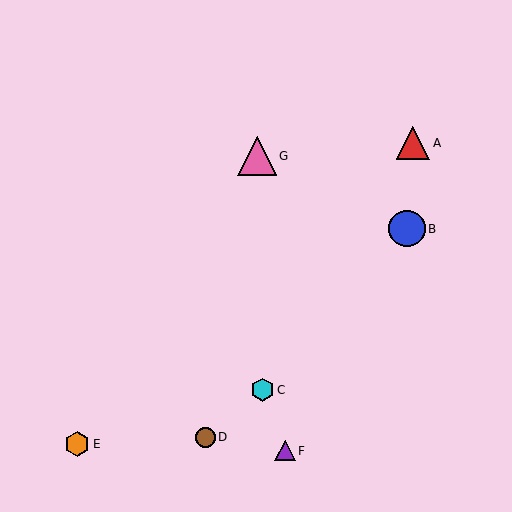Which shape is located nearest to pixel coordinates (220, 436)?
The brown circle (labeled D) at (205, 437) is nearest to that location.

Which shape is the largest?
The pink triangle (labeled G) is the largest.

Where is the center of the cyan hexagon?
The center of the cyan hexagon is at (263, 390).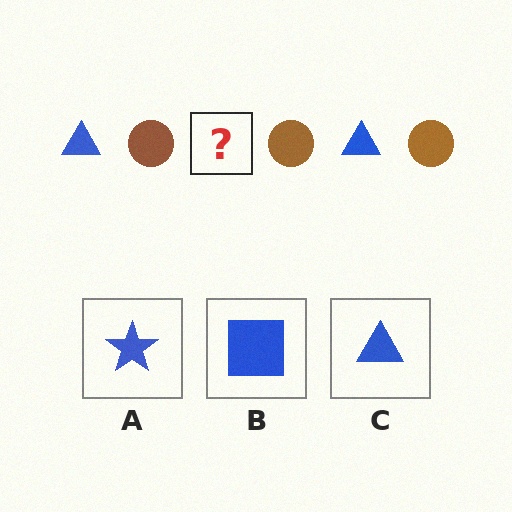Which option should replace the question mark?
Option C.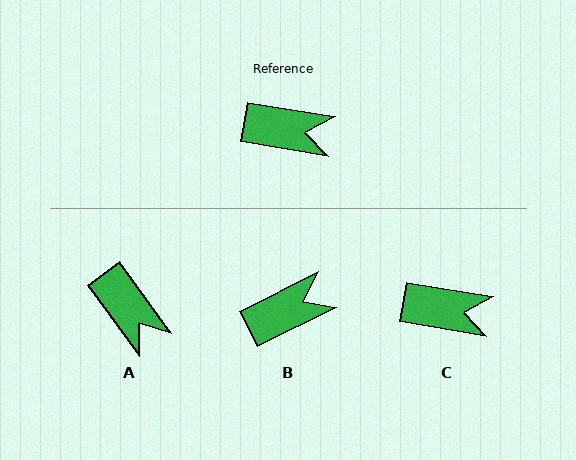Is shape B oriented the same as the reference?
No, it is off by about 36 degrees.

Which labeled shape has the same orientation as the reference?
C.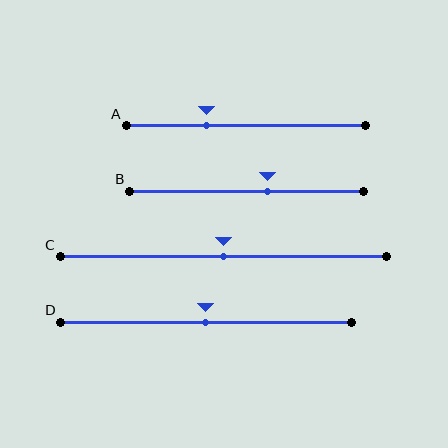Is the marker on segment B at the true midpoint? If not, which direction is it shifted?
No, the marker on segment B is shifted to the right by about 9% of the segment length.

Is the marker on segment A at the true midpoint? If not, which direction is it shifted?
No, the marker on segment A is shifted to the left by about 16% of the segment length.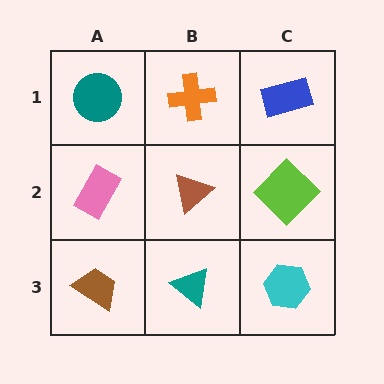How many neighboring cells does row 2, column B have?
4.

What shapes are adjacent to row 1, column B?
A brown triangle (row 2, column B), a teal circle (row 1, column A), a blue rectangle (row 1, column C).